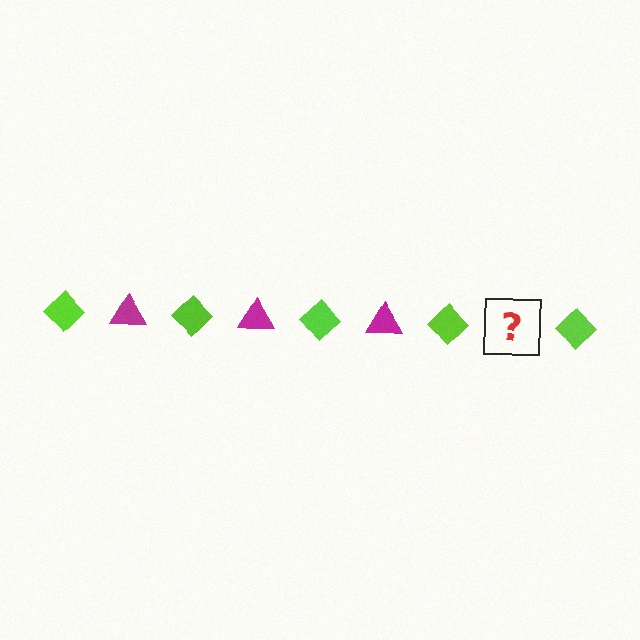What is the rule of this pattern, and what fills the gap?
The rule is that the pattern alternates between lime diamond and magenta triangle. The gap should be filled with a magenta triangle.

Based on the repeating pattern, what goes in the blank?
The blank should be a magenta triangle.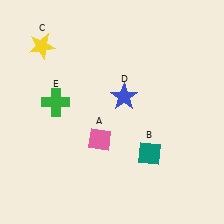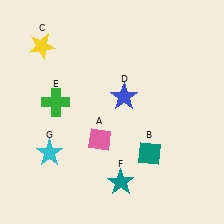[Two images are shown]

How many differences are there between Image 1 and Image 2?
There are 2 differences between the two images.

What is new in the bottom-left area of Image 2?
A cyan star (G) was added in the bottom-left area of Image 2.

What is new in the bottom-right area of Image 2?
A teal star (F) was added in the bottom-right area of Image 2.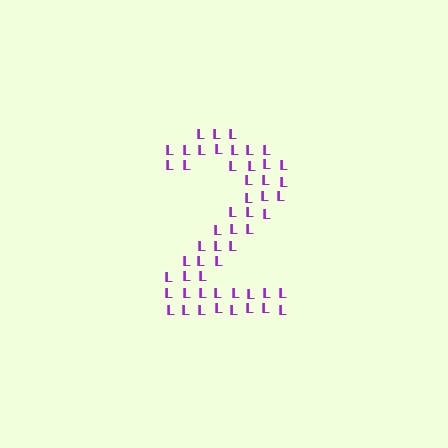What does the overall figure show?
The overall figure shows the digit 2.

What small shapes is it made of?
It is made of small letter L's.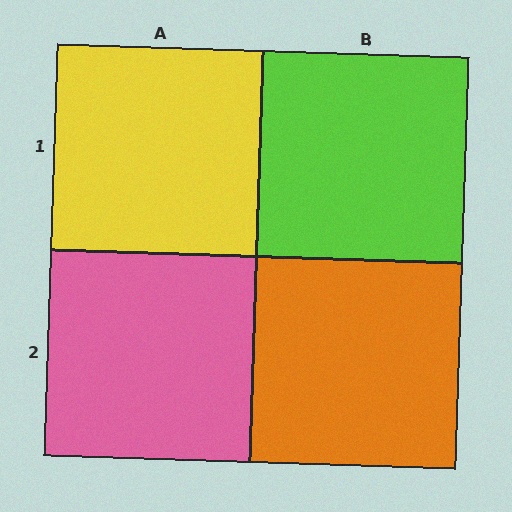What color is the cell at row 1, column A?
Yellow.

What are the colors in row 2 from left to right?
Pink, orange.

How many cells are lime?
1 cell is lime.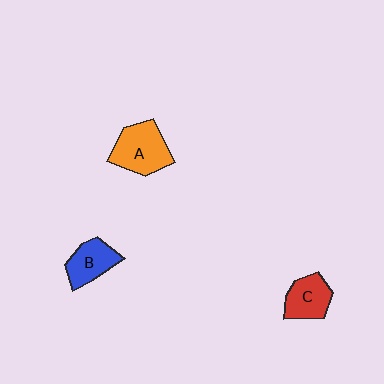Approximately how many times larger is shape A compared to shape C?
Approximately 1.4 times.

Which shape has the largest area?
Shape A (orange).